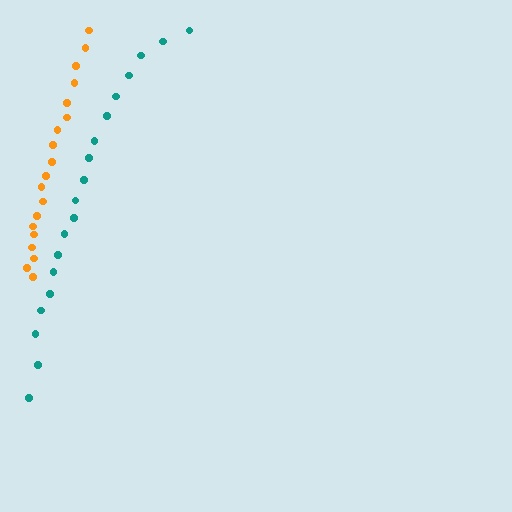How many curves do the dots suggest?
There are 2 distinct paths.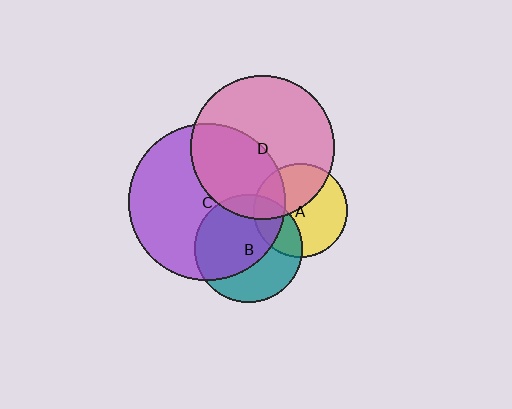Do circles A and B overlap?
Yes.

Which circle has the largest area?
Circle C (purple).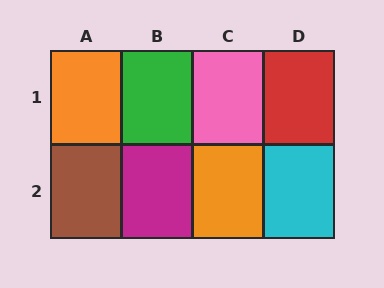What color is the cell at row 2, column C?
Orange.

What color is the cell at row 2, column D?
Cyan.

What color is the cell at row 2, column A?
Brown.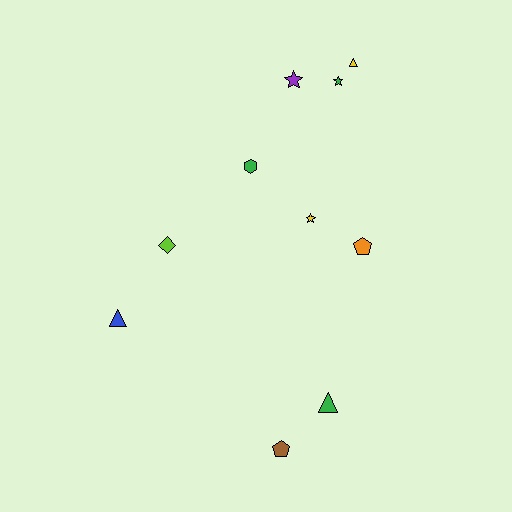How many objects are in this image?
There are 10 objects.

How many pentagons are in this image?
There are 2 pentagons.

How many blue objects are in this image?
There is 1 blue object.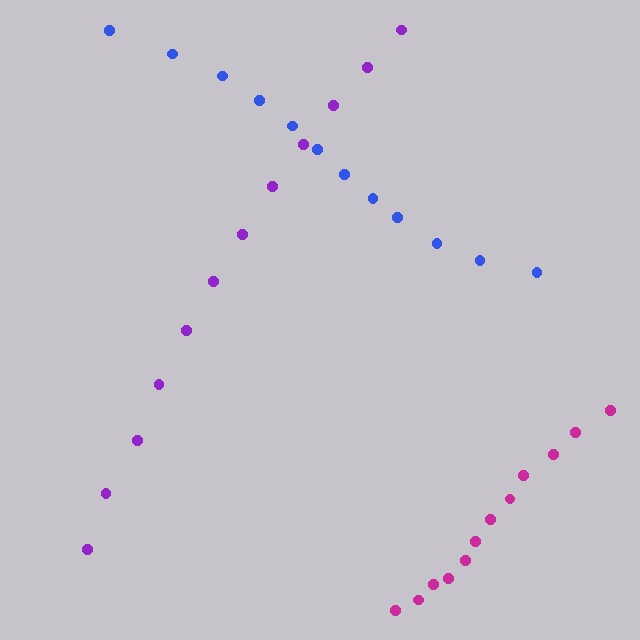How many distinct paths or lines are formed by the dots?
There are 3 distinct paths.